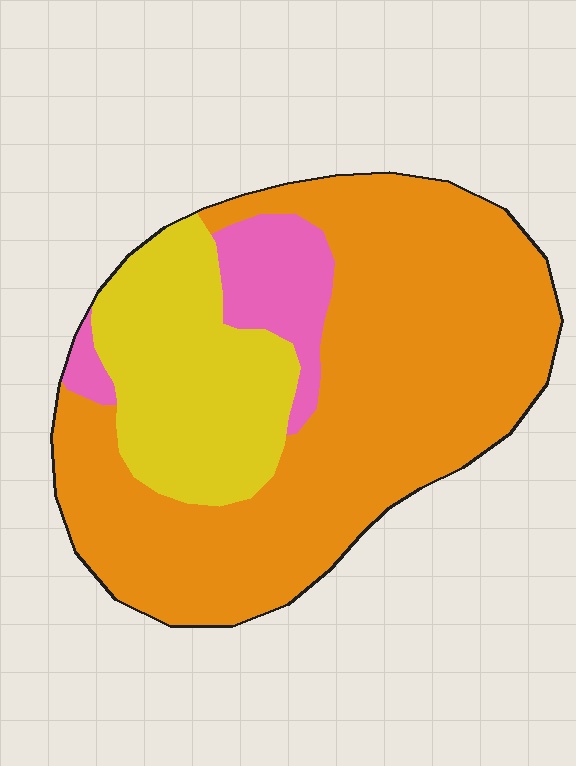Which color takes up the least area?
Pink, at roughly 10%.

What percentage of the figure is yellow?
Yellow covers 24% of the figure.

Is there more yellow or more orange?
Orange.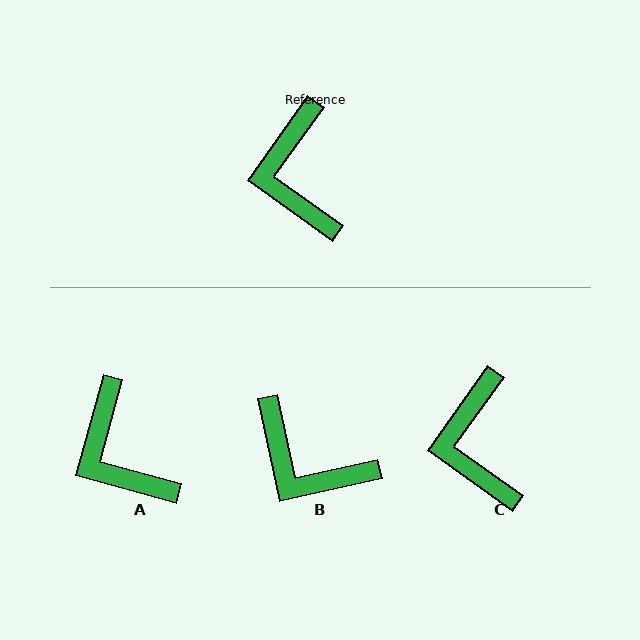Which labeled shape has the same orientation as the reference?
C.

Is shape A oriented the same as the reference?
No, it is off by about 20 degrees.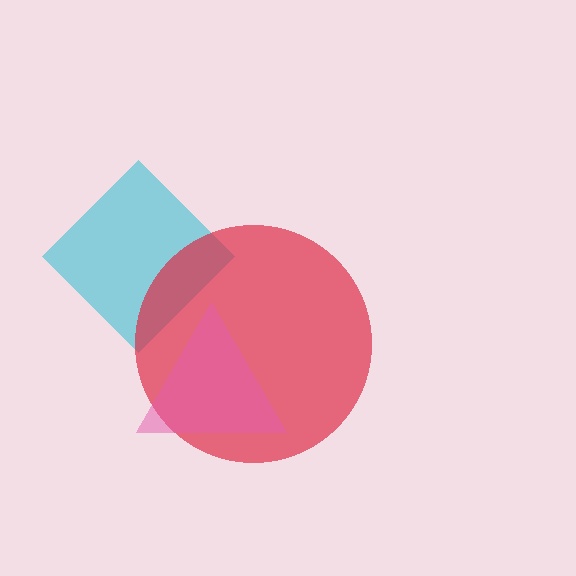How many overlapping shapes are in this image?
There are 3 overlapping shapes in the image.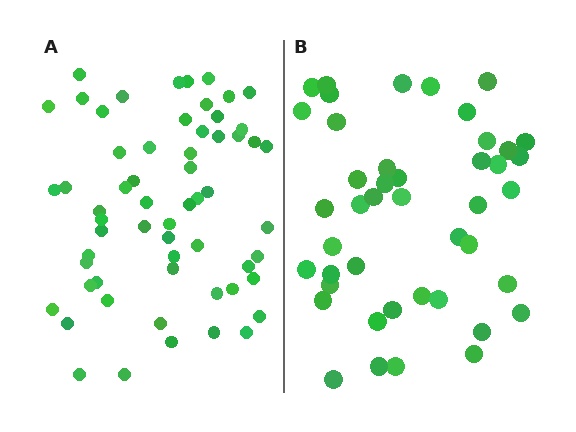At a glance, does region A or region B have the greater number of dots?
Region A (the left region) has more dots.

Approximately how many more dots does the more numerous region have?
Region A has approximately 15 more dots than region B.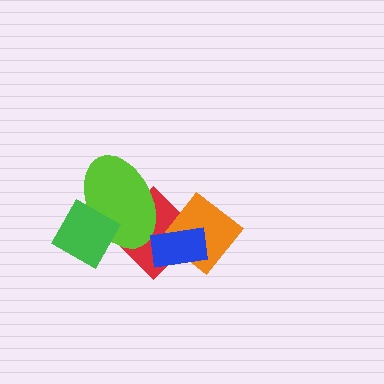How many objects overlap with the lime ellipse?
2 objects overlap with the lime ellipse.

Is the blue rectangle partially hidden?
No, no other shape covers it.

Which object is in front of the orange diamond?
The blue rectangle is in front of the orange diamond.